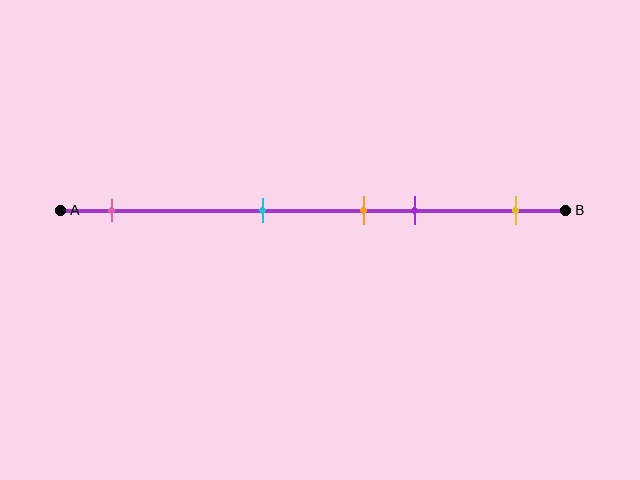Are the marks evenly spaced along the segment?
No, the marks are not evenly spaced.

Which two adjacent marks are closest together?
The orange and purple marks are the closest adjacent pair.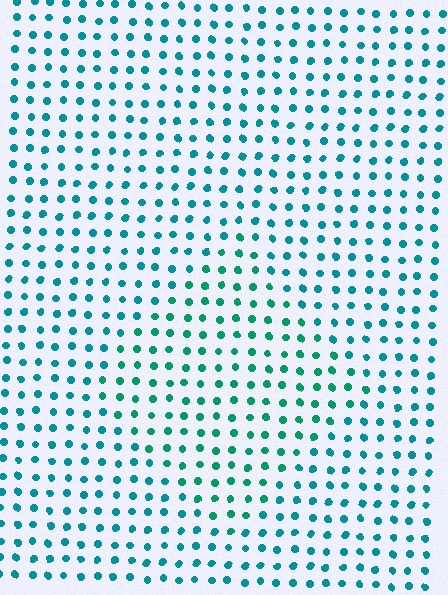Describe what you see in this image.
The image is filled with small teal elements in a uniform arrangement. A diamond-shaped region is visible where the elements are tinted to a slightly different hue, forming a subtle color boundary.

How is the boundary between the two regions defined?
The boundary is defined purely by a slight shift in hue (about 25 degrees). Spacing, size, and orientation are identical on both sides.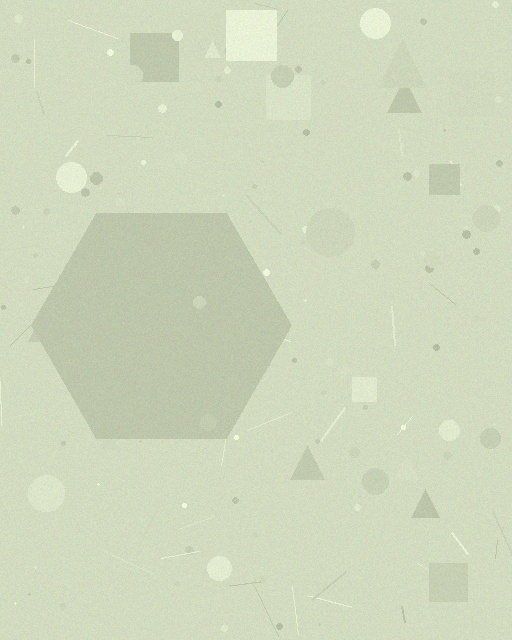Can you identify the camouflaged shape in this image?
The camouflaged shape is a hexagon.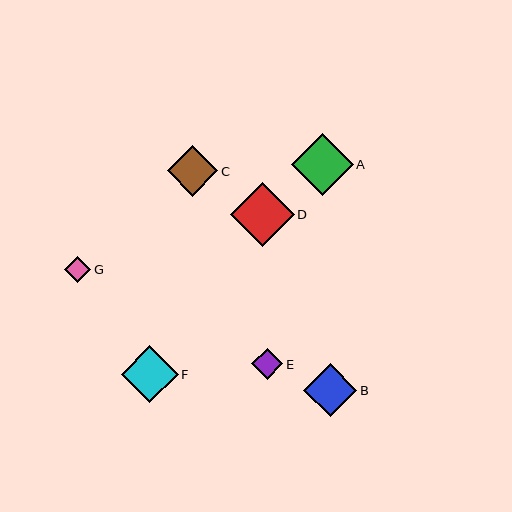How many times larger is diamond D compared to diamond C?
Diamond D is approximately 1.3 times the size of diamond C.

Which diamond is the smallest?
Diamond G is the smallest with a size of approximately 26 pixels.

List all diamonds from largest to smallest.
From largest to smallest: D, A, F, B, C, E, G.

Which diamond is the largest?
Diamond D is the largest with a size of approximately 64 pixels.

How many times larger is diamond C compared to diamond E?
Diamond C is approximately 1.6 times the size of diamond E.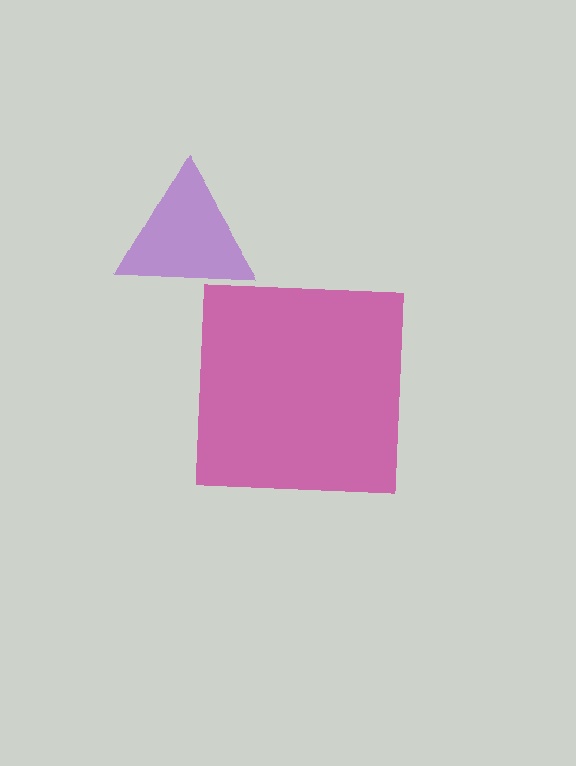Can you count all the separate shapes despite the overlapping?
Yes, there are 2 separate shapes.